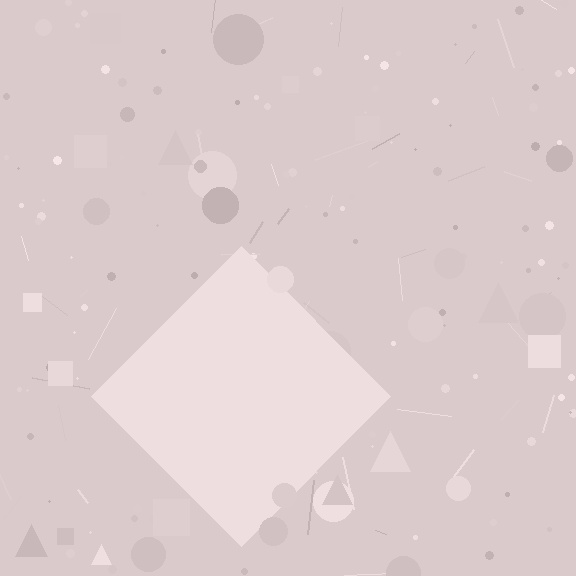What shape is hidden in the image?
A diamond is hidden in the image.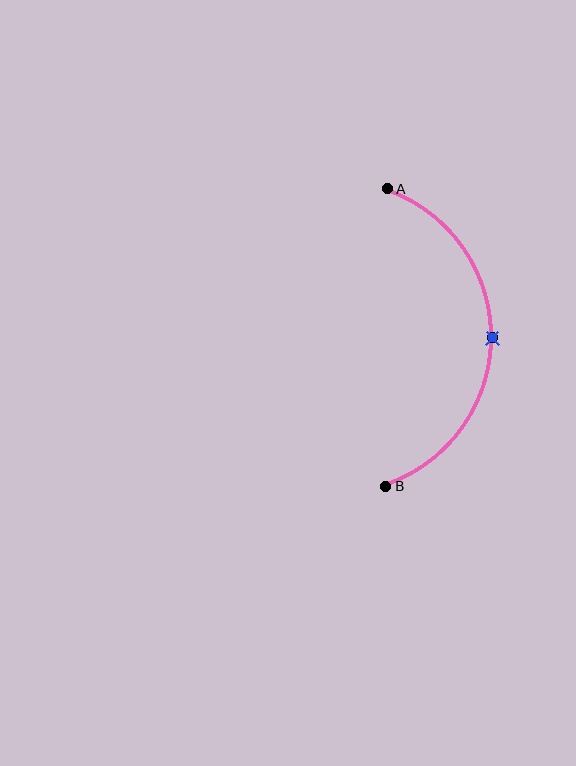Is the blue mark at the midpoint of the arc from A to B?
Yes. The blue mark lies on the arc at equal arc-length from both A and B — it is the arc midpoint.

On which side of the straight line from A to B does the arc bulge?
The arc bulges to the right of the straight line connecting A and B.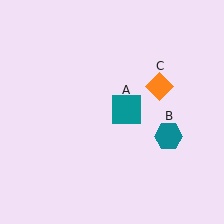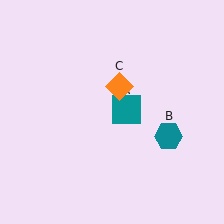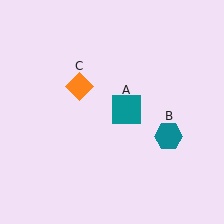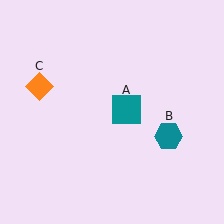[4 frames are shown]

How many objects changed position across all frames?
1 object changed position: orange diamond (object C).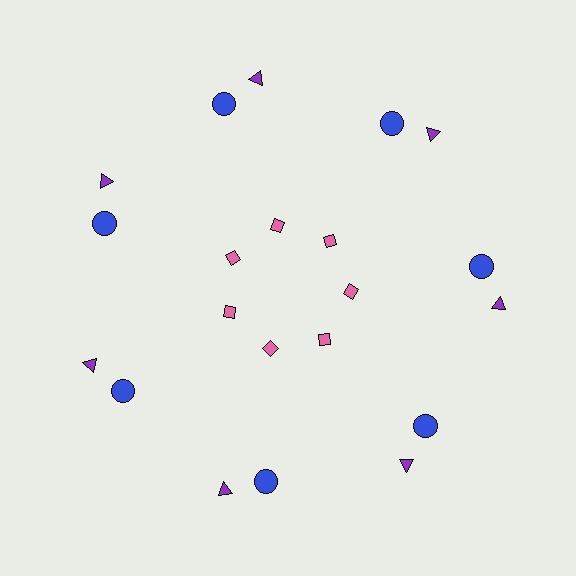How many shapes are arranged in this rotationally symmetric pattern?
There are 21 shapes, arranged in 7 groups of 3.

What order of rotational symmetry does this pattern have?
This pattern has 7-fold rotational symmetry.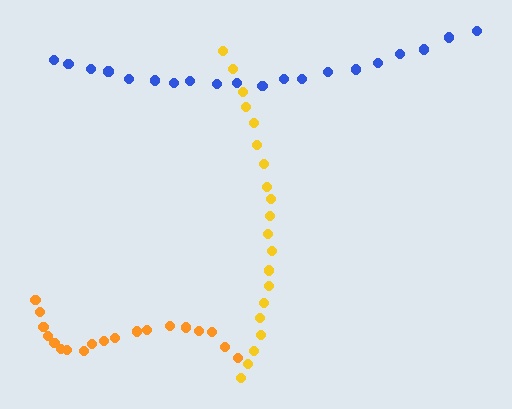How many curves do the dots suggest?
There are 3 distinct paths.